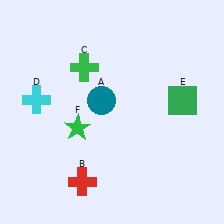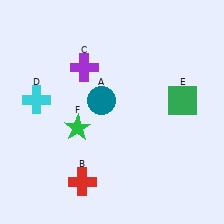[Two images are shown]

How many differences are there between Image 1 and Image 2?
There is 1 difference between the two images.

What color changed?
The cross (C) changed from green in Image 1 to purple in Image 2.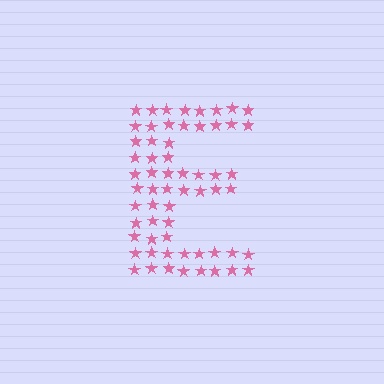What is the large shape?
The large shape is the letter E.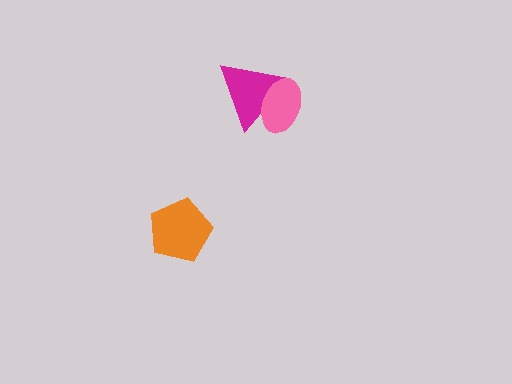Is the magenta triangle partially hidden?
Yes, it is partially covered by another shape.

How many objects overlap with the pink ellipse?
1 object overlaps with the pink ellipse.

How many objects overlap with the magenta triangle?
1 object overlaps with the magenta triangle.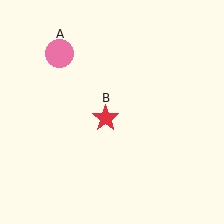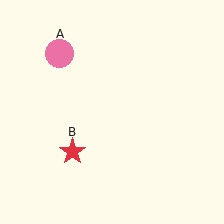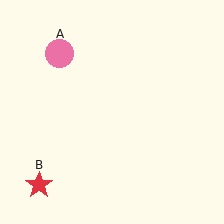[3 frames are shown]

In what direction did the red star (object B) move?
The red star (object B) moved down and to the left.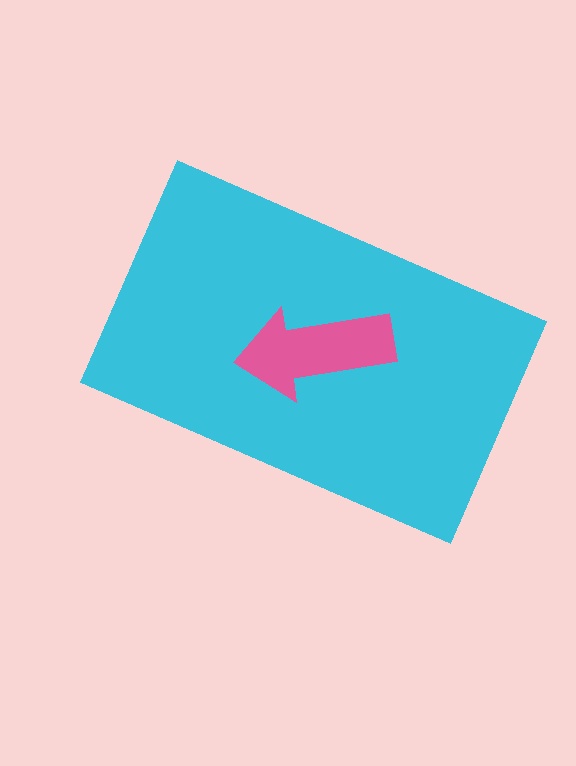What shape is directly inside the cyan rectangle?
The pink arrow.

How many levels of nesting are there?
2.